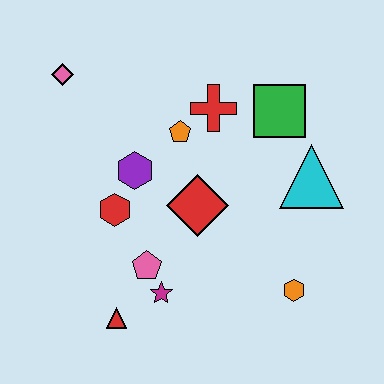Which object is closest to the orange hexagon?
The cyan triangle is closest to the orange hexagon.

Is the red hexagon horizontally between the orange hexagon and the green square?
No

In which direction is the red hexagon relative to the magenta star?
The red hexagon is above the magenta star.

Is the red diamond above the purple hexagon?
No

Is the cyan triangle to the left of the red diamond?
No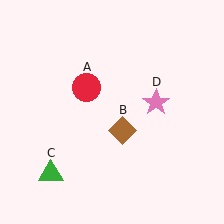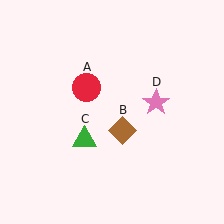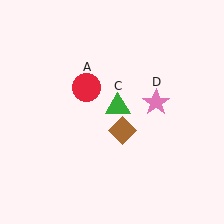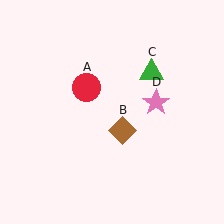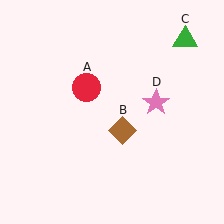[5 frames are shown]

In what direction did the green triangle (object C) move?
The green triangle (object C) moved up and to the right.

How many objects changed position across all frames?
1 object changed position: green triangle (object C).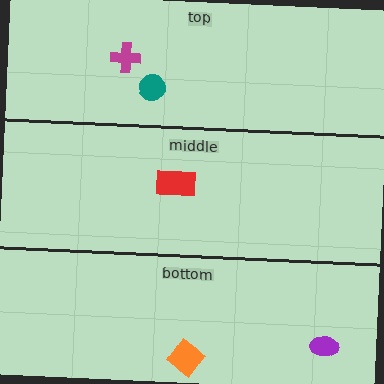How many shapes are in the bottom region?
2.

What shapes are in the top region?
The teal circle, the magenta cross.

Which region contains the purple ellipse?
The bottom region.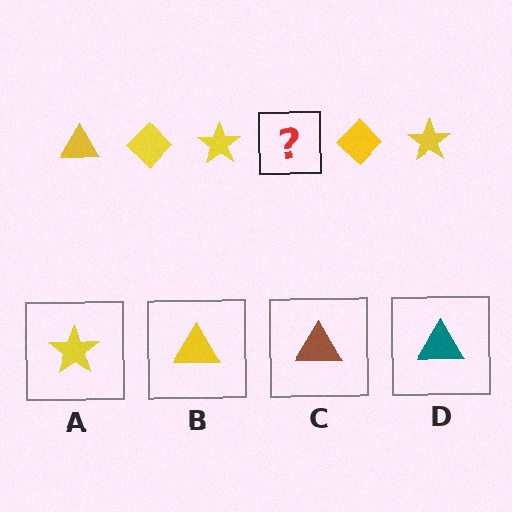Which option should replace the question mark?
Option B.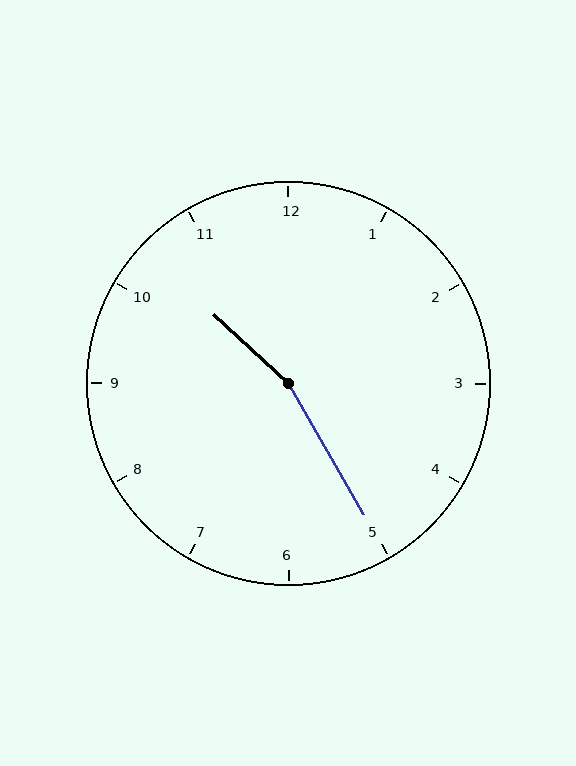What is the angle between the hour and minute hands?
Approximately 162 degrees.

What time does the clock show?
10:25.